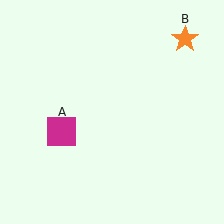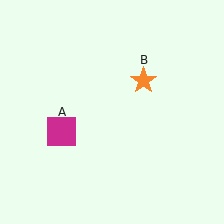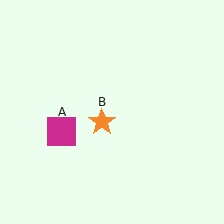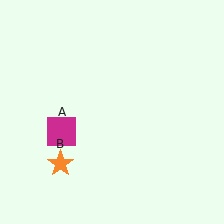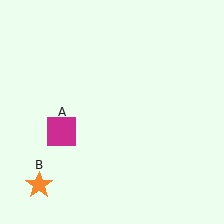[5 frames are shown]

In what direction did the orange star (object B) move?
The orange star (object B) moved down and to the left.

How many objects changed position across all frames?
1 object changed position: orange star (object B).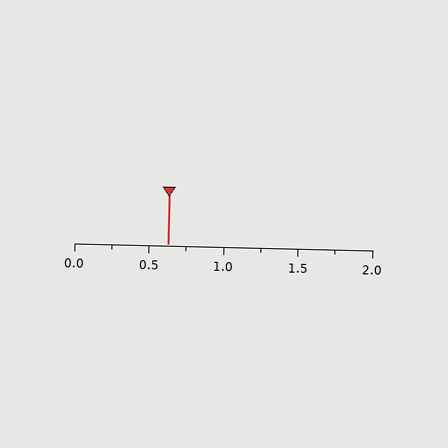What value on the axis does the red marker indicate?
The marker indicates approximately 0.62.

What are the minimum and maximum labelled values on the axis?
The axis runs from 0.0 to 2.0.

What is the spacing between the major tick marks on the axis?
The major ticks are spaced 0.5 apart.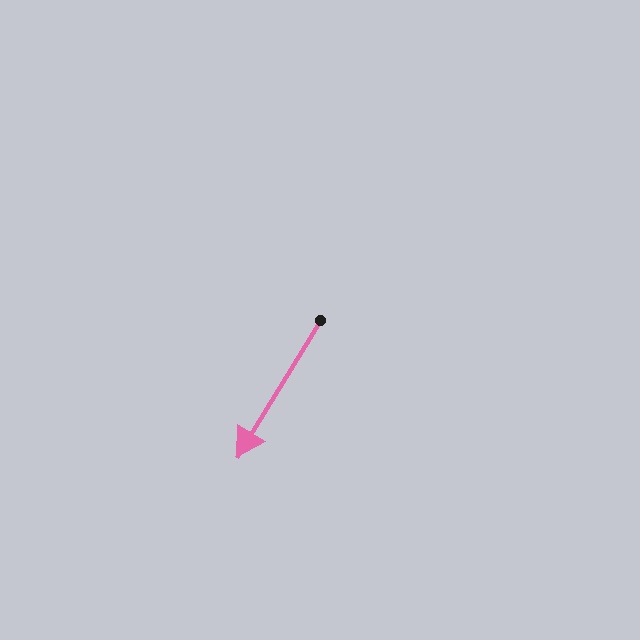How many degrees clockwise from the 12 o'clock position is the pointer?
Approximately 211 degrees.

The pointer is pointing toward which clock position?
Roughly 7 o'clock.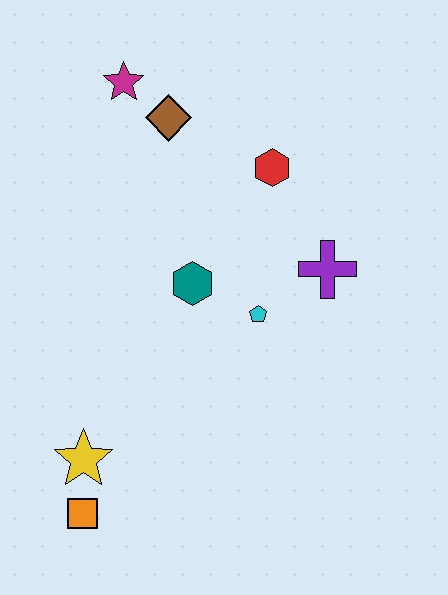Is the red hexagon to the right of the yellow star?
Yes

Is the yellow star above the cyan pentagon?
No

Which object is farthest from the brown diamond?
The orange square is farthest from the brown diamond.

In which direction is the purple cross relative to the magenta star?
The purple cross is to the right of the magenta star.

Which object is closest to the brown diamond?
The magenta star is closest to the brown diamond.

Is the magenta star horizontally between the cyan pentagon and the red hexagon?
No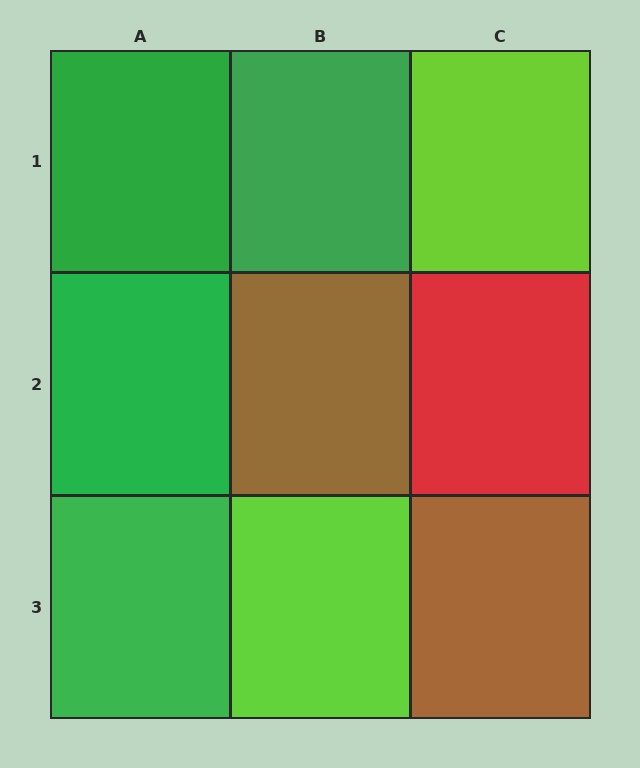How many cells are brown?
2 cells are brown.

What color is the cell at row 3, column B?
Lime.